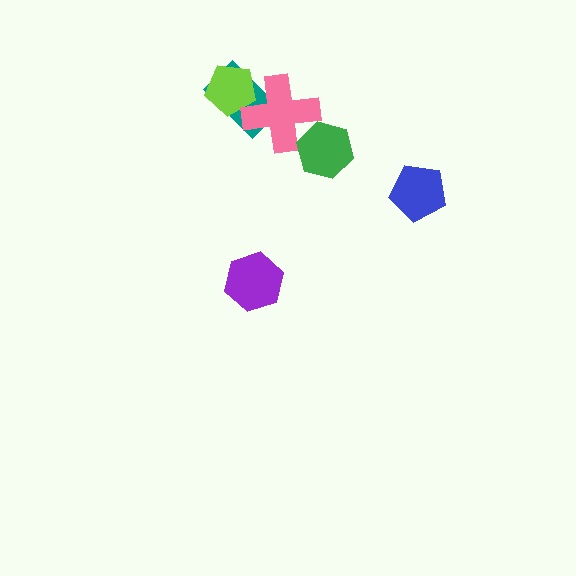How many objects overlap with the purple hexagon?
0 objects overlap with the purple hexagon.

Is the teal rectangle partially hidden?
Yes, it is partially covered by another shape.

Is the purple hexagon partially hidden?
No, no other shape covers it.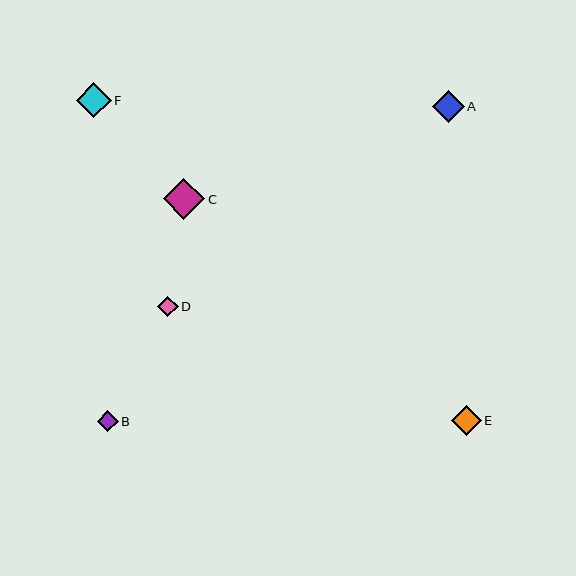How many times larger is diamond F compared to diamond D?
Diamond F is approximately 1.7 times the size of diamond D.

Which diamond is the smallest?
Diamond D is the smallest with a size of approximately 21 pixels.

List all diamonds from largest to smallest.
From largest to smallest: C, F, A, E, B, D.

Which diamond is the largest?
Diamond C is the largest with a size of approximately 42 pixels.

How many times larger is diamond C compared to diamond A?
Diamond C is approximately 1.3 times the size of diamond A.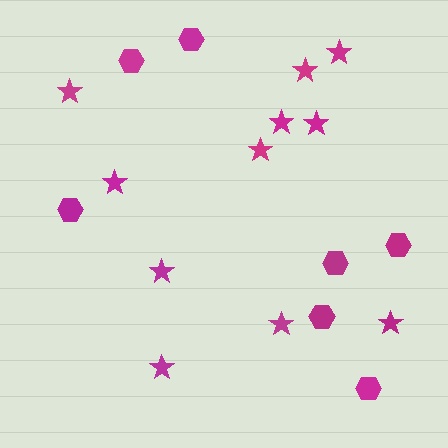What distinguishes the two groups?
There are 2 groups: one group of hexagons (7) and one group of stars (11).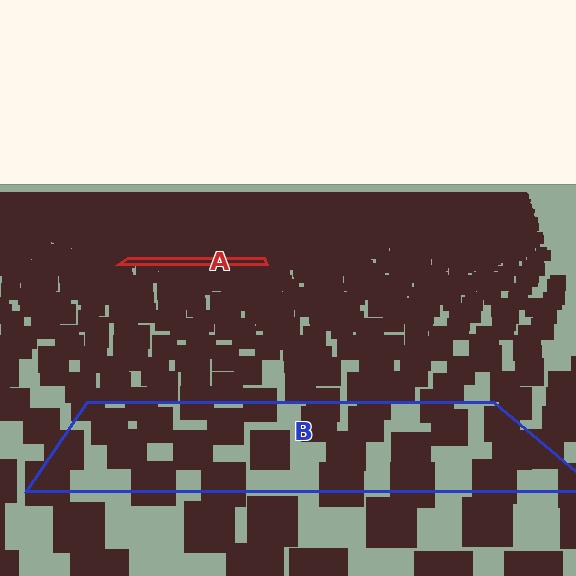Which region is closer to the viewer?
Region B is closer. The texture elements there are larger and more spread out.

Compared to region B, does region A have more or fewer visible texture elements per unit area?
Region A has more texture elements per unit area — they are packed more densely because it is farther away.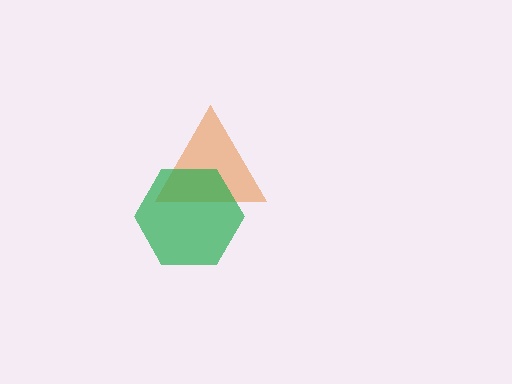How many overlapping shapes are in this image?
There are 2 overlapping shapes in the image.